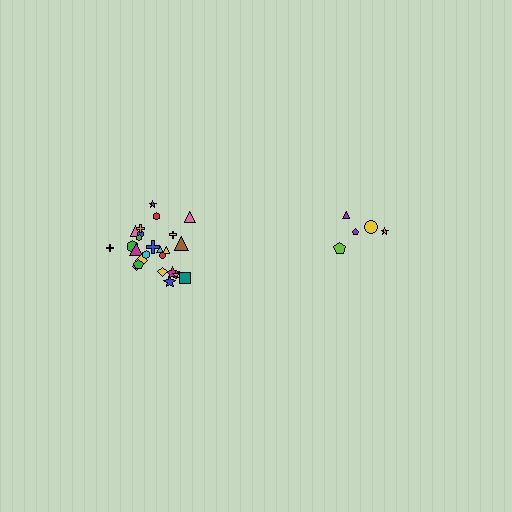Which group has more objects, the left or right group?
The left group.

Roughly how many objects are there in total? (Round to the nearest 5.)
Roughly 30 objects in total.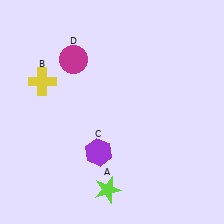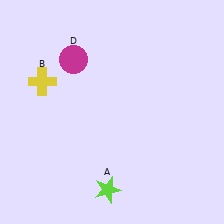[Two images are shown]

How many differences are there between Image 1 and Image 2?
There is 1 difference between the two images.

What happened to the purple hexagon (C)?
The purple hexagon (C) was removed in Image 2. It was in the bottom-left area of Image 1.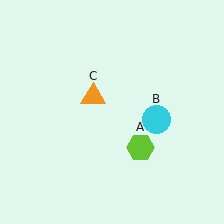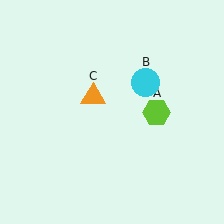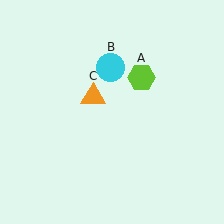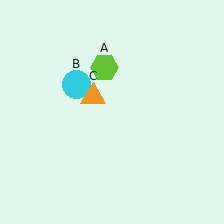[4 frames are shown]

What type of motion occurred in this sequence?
The lime hexagon (object A), cyan circle (object B) rotated counterclockwise around the center of the scene.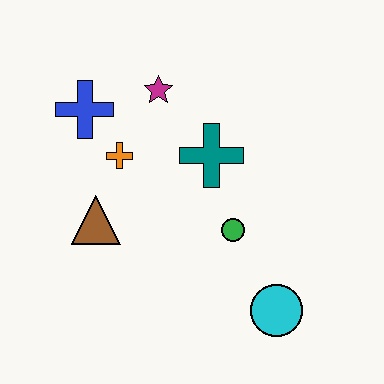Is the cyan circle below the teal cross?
Yes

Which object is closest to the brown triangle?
The orange cross is closest to the brown triangle.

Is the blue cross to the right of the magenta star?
No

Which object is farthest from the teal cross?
The cyan circle is farthest from the teal cross.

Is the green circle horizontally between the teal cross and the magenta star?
No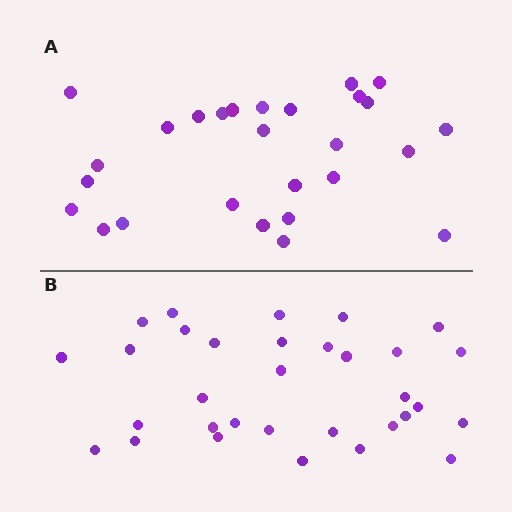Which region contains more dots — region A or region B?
Region B (the bottom region) has more dots.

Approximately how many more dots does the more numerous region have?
Region B has about 5 more dots than region A.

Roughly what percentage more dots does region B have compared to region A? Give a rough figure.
About 20% more.